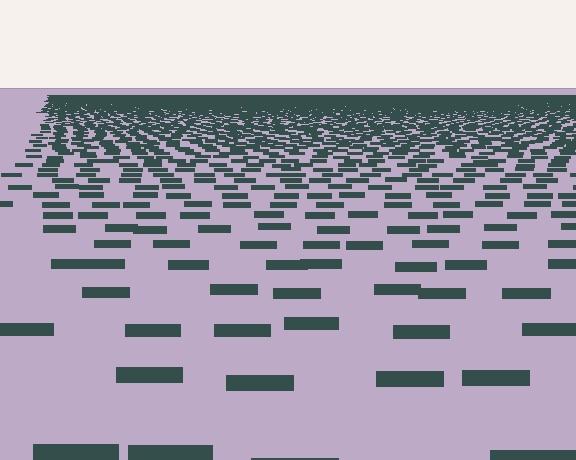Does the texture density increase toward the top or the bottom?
Density increases toward the top.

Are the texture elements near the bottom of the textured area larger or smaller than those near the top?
Larger. Near the bottom, elements are closer to the viewer and appear at a bigger on-screen size.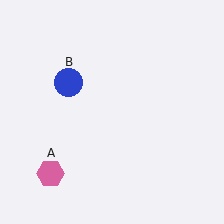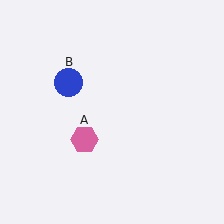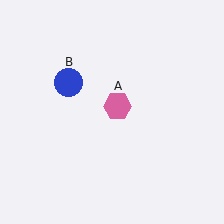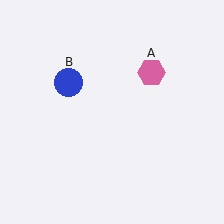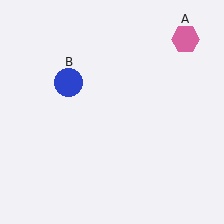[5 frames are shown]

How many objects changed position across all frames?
1 object changed position: pink hexagon (object A).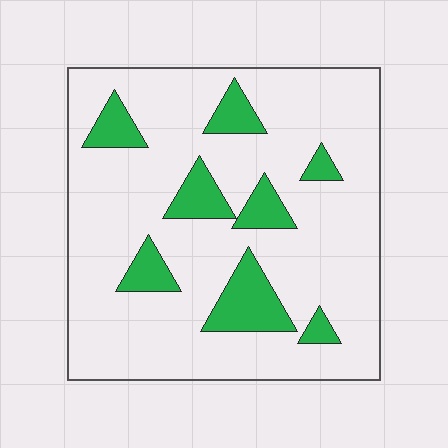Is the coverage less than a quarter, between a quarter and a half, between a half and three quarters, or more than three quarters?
Less than a quarter.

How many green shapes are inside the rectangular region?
8.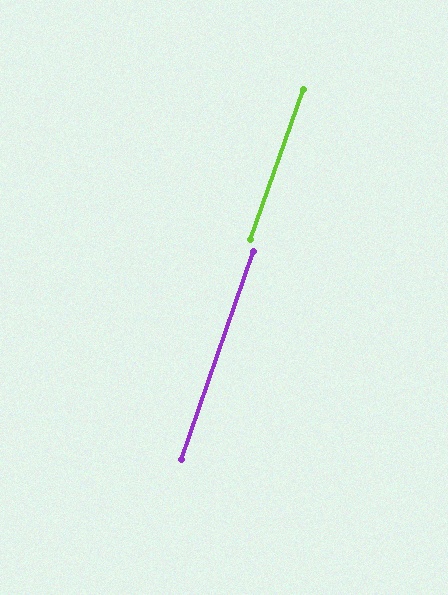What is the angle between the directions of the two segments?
Approximately 0 degrees.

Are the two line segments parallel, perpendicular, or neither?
Parallel — their directions differ by only 0.2°.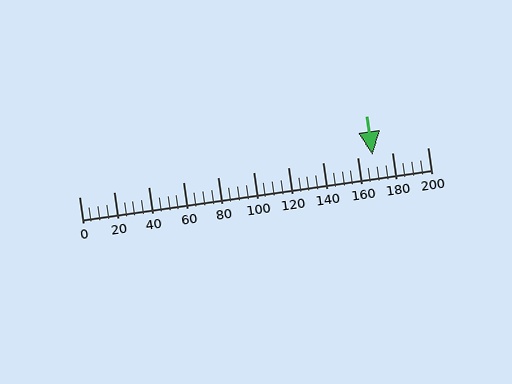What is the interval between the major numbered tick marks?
The major tick marks are spaced 20 units apart.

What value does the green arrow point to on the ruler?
The green arrow points to approximately 169.